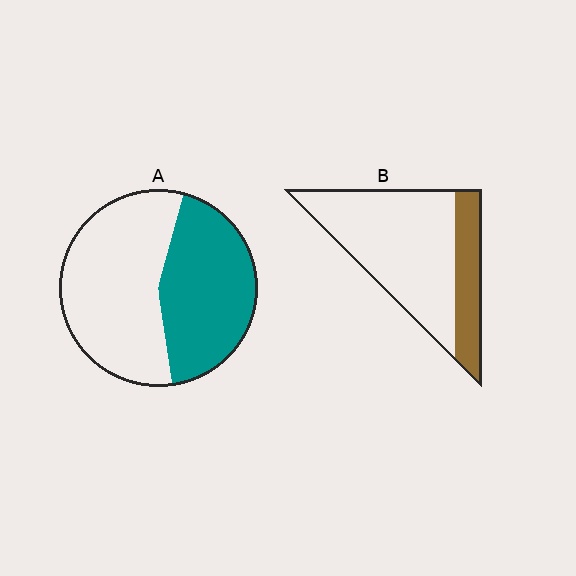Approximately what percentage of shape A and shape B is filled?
A is approximately 45% and B is approximately 25%.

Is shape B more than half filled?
No.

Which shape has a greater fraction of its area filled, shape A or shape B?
Shape A.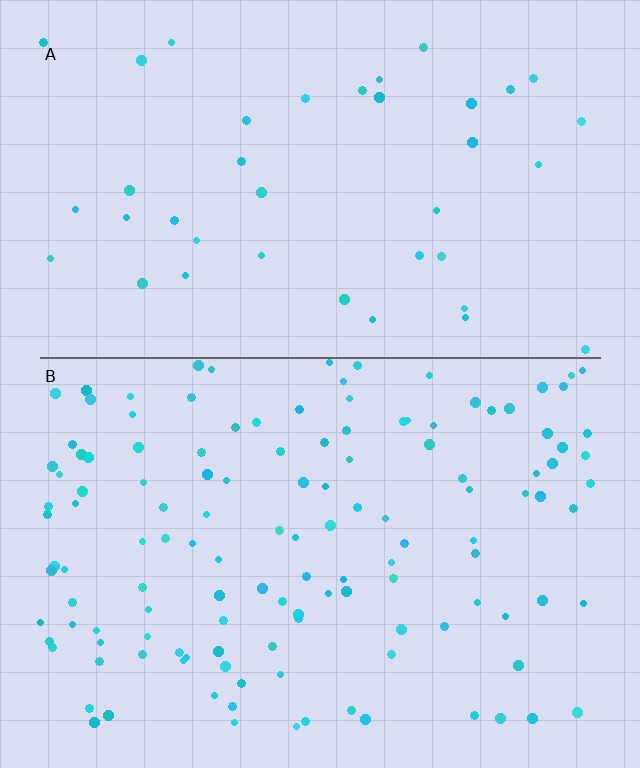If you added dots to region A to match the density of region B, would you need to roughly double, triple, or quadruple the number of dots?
Approximately triple.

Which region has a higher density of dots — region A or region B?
B (the bottom).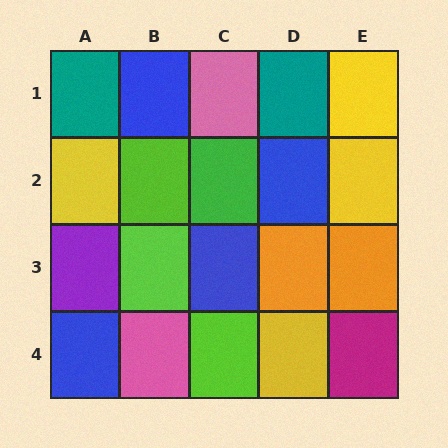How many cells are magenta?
1 cell is magenta.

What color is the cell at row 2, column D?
Blue.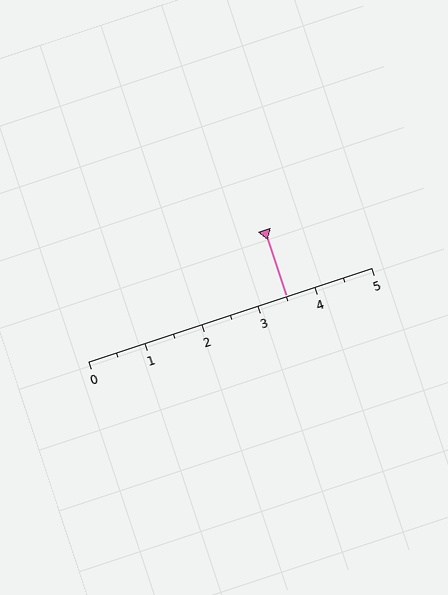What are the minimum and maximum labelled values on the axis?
The axis runs from 0 to 5.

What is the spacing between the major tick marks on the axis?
The major ticks are spaced 1 apart.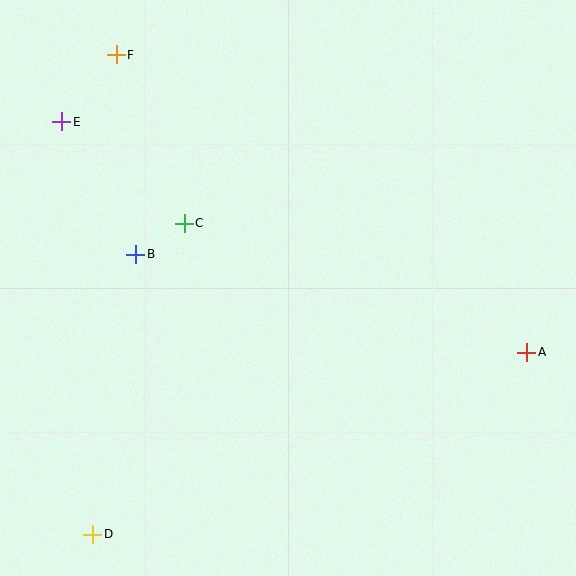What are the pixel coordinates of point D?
Point D is at (93, 534).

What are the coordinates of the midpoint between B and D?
The midpoint between B and D is at (114, 394).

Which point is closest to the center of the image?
Point C at (184, 223) is closest to the center.